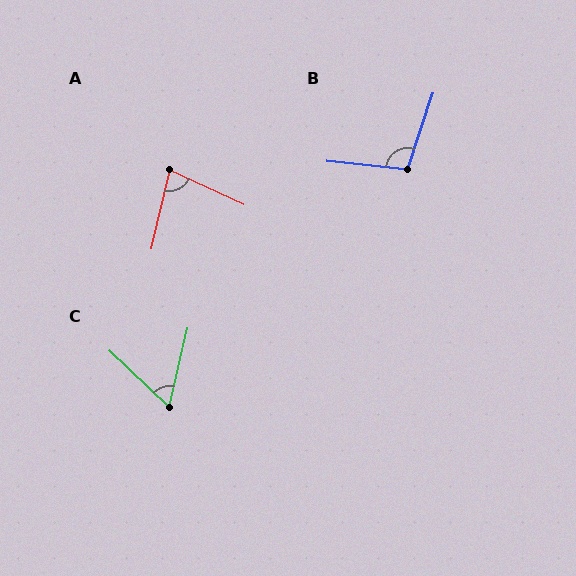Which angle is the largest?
B, at approximately 103 degrees.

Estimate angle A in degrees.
Approximately 78 degrees.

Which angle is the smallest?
C, at approximately 60 degrees.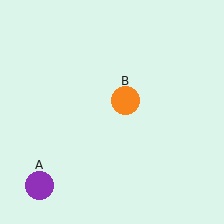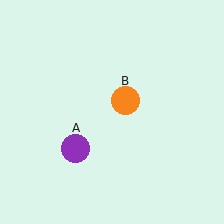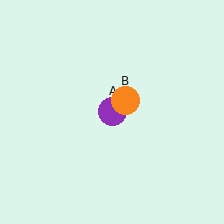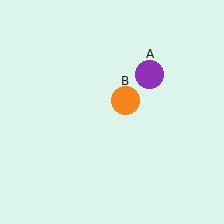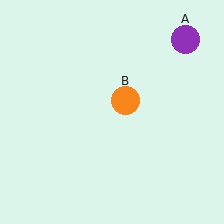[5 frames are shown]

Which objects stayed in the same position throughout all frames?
Orange circle (object B) remained stationary.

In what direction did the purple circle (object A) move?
The purple circle (object A) moved up and to the right.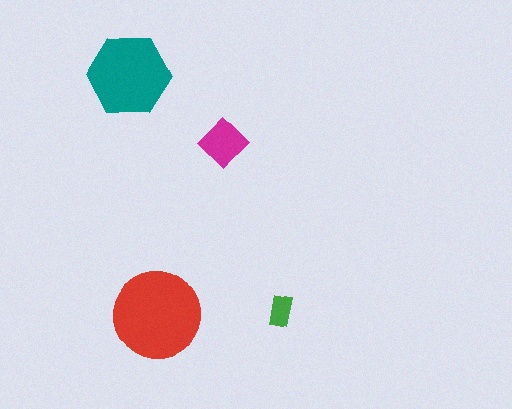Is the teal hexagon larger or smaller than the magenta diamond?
Larger.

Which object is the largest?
The red circle.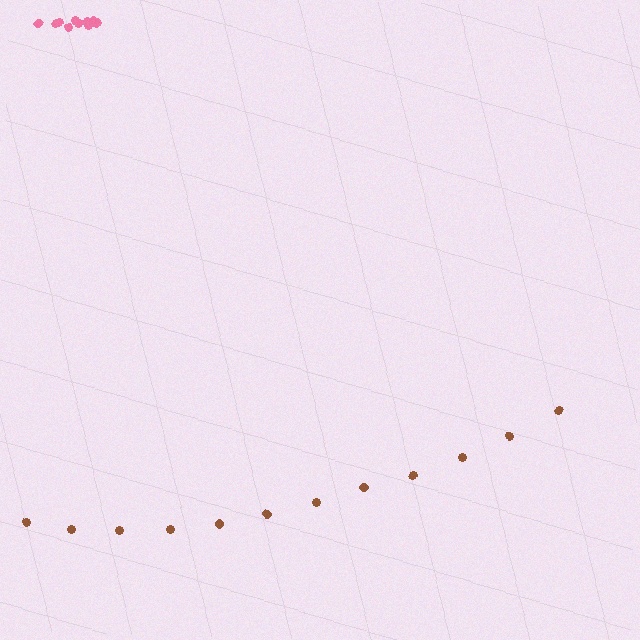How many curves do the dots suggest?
There are 2 distinct paths.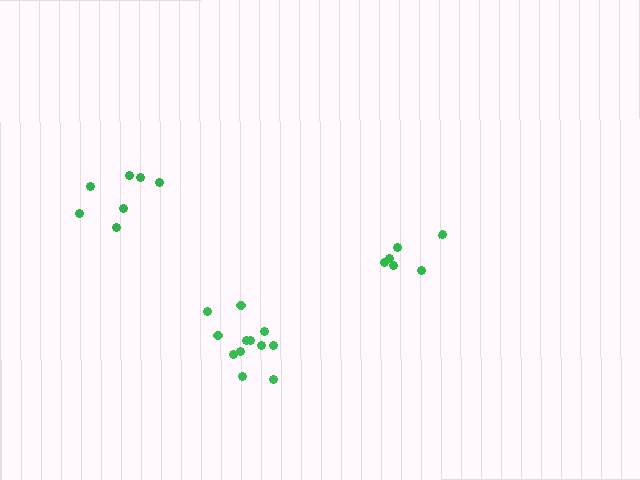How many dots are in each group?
Group 1: 7 dots, Group 2: 12 dots, Group 3: 6 dots (25 total).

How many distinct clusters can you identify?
There are 3 distinct clusters.